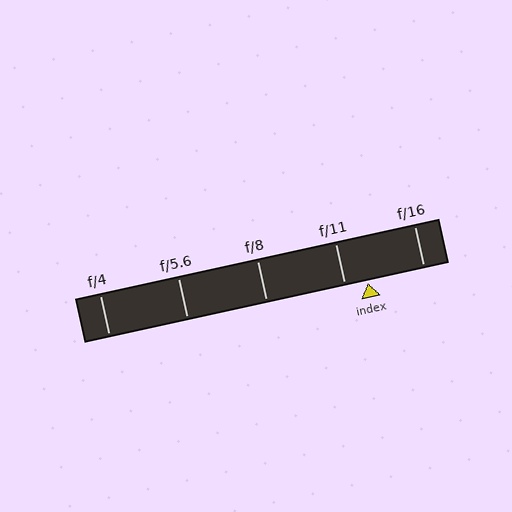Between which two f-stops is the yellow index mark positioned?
The index mark is between f/11 and f/16.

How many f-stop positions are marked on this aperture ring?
There are 5 f-stop positions marked.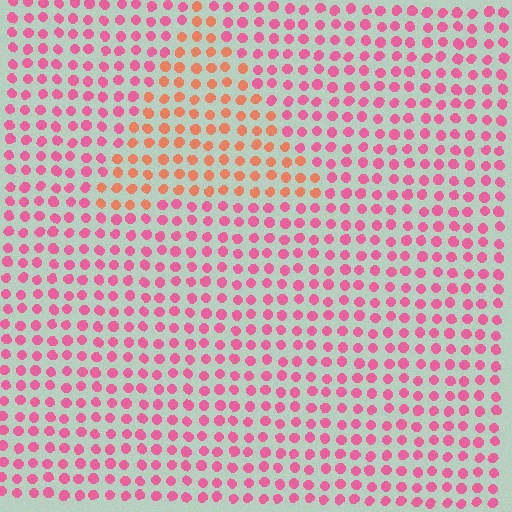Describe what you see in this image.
The image is filled with small pink elements in a uniform arrangement. A triangle-shaped region is visible where the elements are tinted to a slightly different hue, forming a subtle color boundary.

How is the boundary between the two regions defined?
The boundary is defined purely by a slight shift in hue (about 40 degrees). Spacing, size, and orientation are identical on both sides.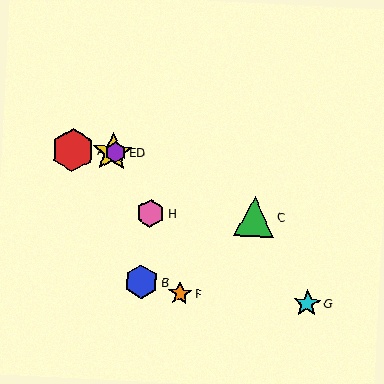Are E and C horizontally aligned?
No, E is at y≈152 and C is at y≈216.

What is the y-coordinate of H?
Object H is at y≈213.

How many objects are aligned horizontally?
3 objects (A, D, E) are aligned horizontally.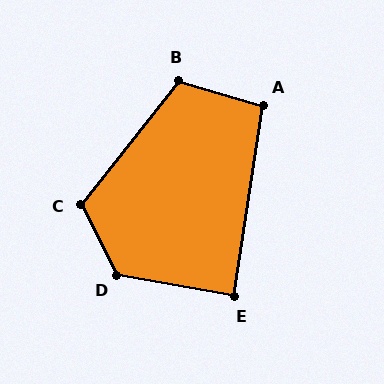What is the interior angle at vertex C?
Approximately 115 degrees (obtuse).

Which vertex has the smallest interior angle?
E, at approximately 89 degrees.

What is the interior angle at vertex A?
Approximately 98 degrees (obtuse).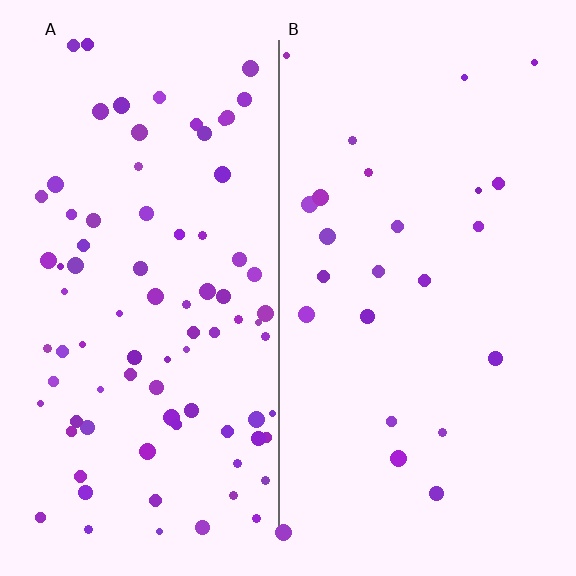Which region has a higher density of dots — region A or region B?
A (the left).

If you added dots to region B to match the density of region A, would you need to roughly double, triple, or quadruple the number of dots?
Approximately triple.